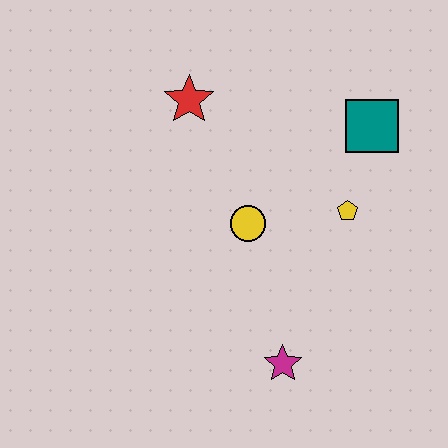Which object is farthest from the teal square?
The magenta star is farthest from the teal square.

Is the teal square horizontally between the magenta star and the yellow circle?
No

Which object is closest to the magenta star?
The yellow circle is closest to the magenta star.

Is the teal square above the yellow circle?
Yes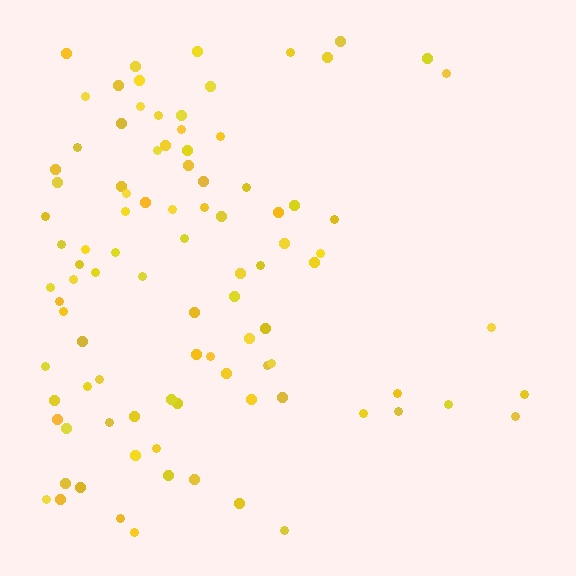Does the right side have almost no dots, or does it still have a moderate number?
Still a moderate number, just noticeably fewer than the left.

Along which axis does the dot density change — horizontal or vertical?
Horizontal.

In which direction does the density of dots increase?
From right to left, with the left side densest.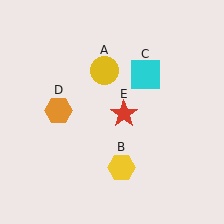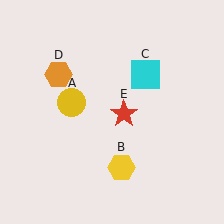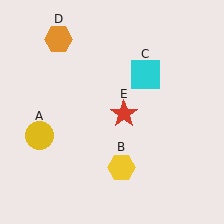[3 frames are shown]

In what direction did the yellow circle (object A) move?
The yellow circle (object A) moved down and to the left.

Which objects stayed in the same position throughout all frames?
Yellow hexagon (object B) and cyan square (object C) and red star (object E) remained stationary.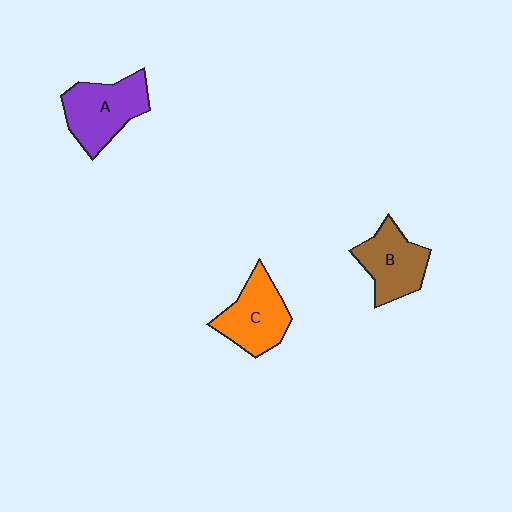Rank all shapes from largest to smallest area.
From largest to smallest: A (purple), C (orange), B (brown).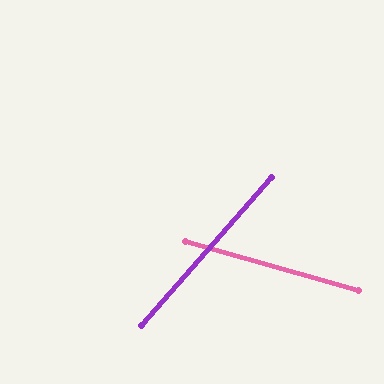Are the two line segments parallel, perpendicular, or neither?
Neither parallel nor perpendicular — they differ by about 64°.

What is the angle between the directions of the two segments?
Approximately 64 degrees.